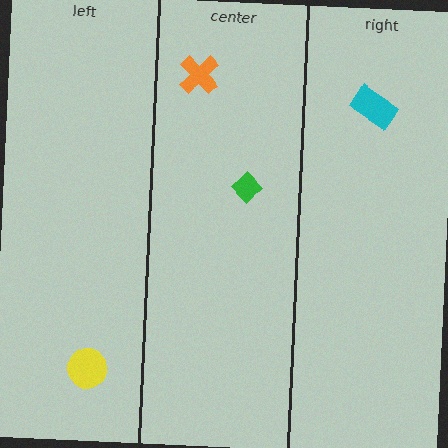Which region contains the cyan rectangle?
The right region.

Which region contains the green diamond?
The center region.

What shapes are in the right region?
The cyan rectangle.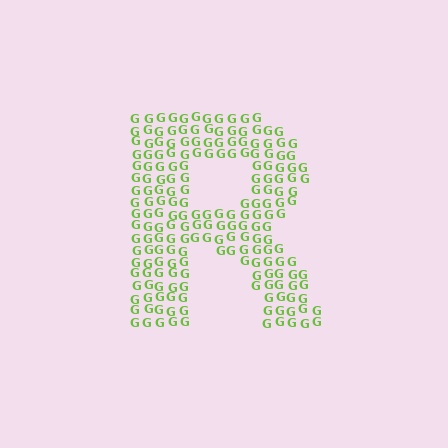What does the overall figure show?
The overall figure shows the letter R.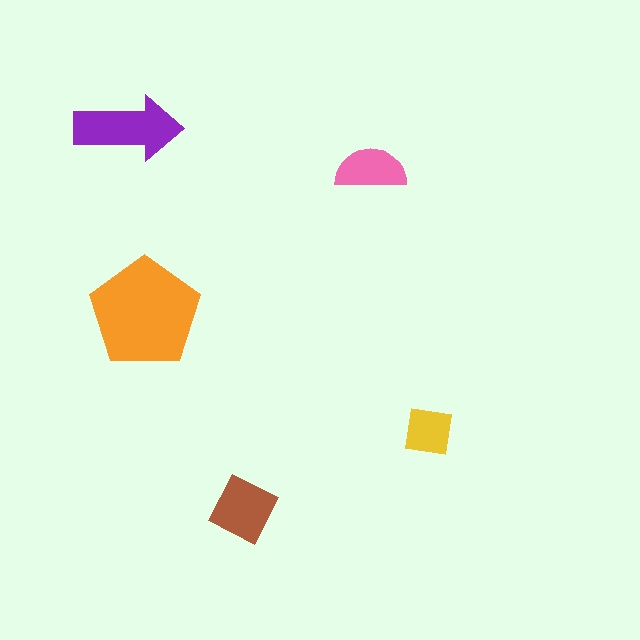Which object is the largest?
The orange pentagon.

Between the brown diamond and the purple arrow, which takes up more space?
The purple arrow.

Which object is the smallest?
The yellow square.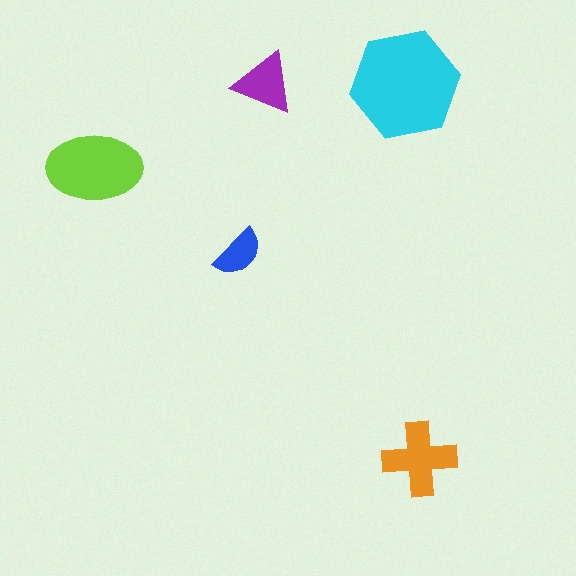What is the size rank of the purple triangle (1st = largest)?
4th.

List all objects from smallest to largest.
The blue semicircle, the purple triangle, the orange cross, the lime ellipse, the cyan hexagon.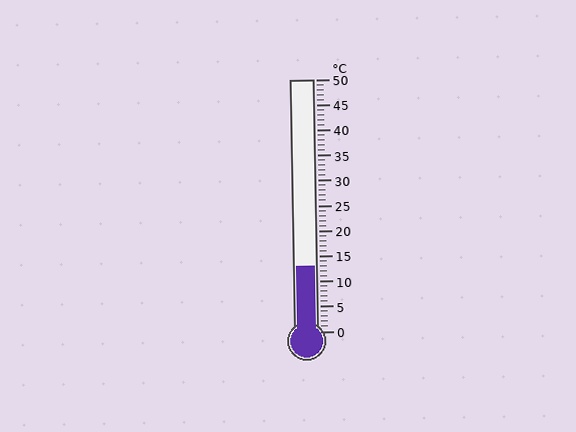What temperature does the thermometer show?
The thermometer shows approximately 13°C.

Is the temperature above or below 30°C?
The temperature is below 30°C.